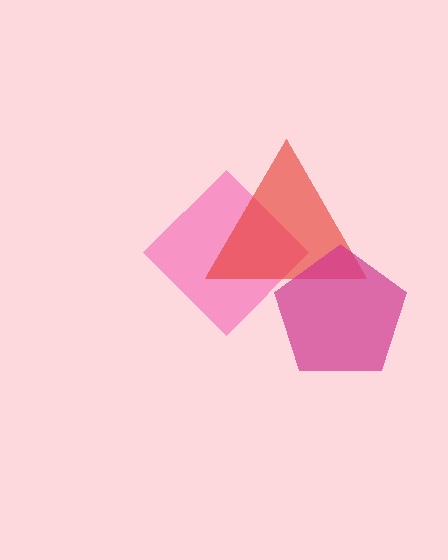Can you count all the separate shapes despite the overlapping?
Yes, there are 3 separate shapes.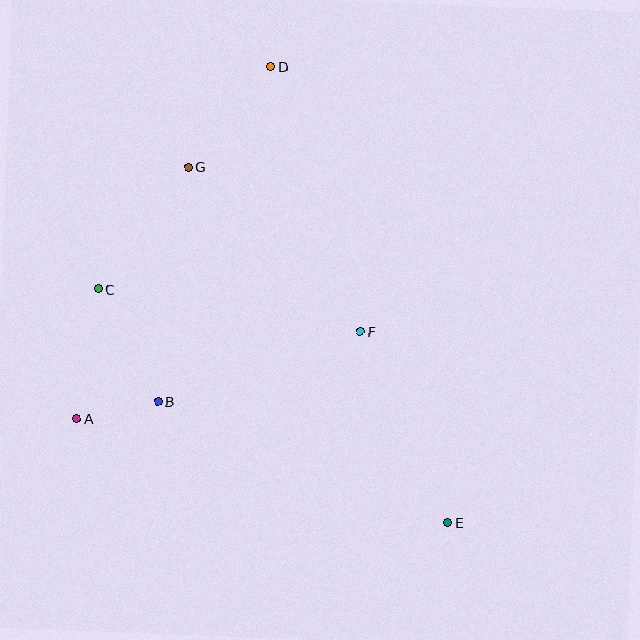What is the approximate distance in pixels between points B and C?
The distance between B and C is approximately 127 pixels.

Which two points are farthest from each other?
Points D and E are farthest from each other.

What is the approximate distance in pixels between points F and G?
The distance between F and G is approximately 238 pixels.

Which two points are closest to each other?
Points A and B are closest to each other.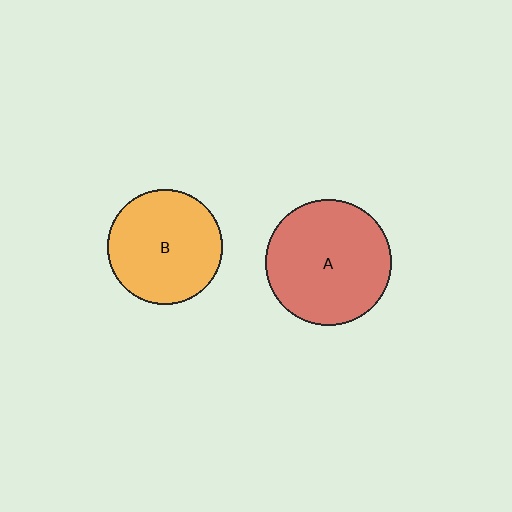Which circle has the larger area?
Circle A (red).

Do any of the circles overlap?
No, none of the circles overlap.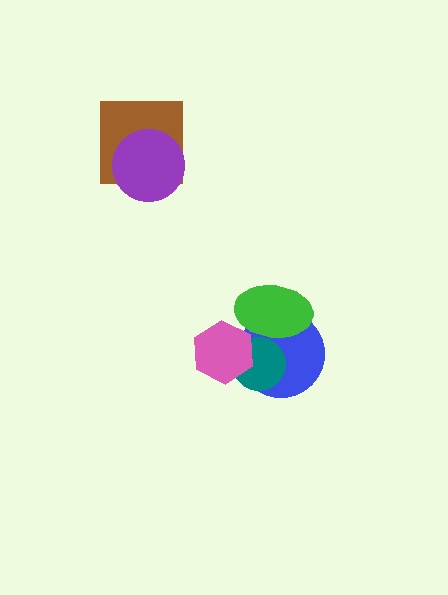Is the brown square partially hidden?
Yes, it is partially covered by another shape.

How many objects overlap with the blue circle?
3 objects overlap with the blue circle.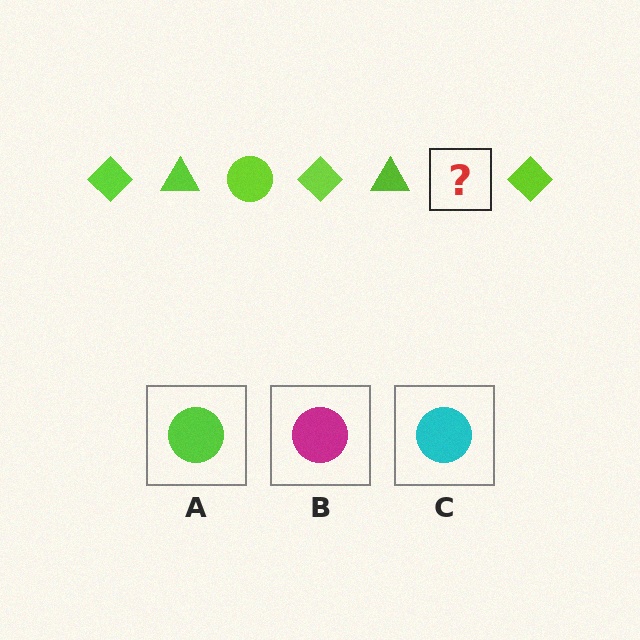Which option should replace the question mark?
Option A.